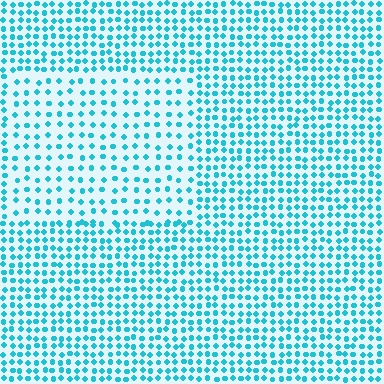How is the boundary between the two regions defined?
The boundary is defined by a change in element density (approximately 1.8x ratio). All elements are the same color, size, and shape.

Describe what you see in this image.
The image contains small cyan elements arranged at two different densities. A rectangle-shaped region is visible where the elements are less densely packed than the surrounding area.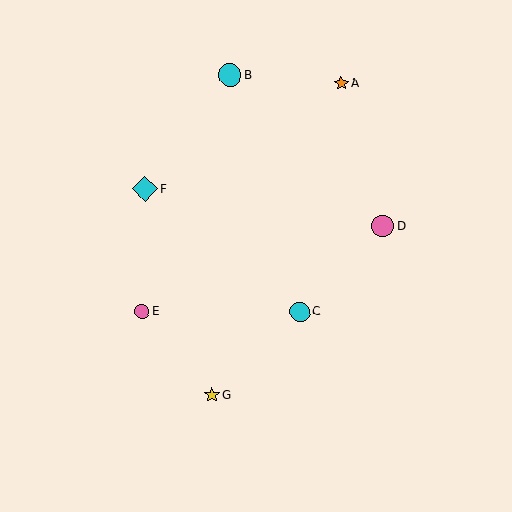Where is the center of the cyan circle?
The center of the cyan circle is at (230, 75).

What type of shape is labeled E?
Shape E is a pink circle.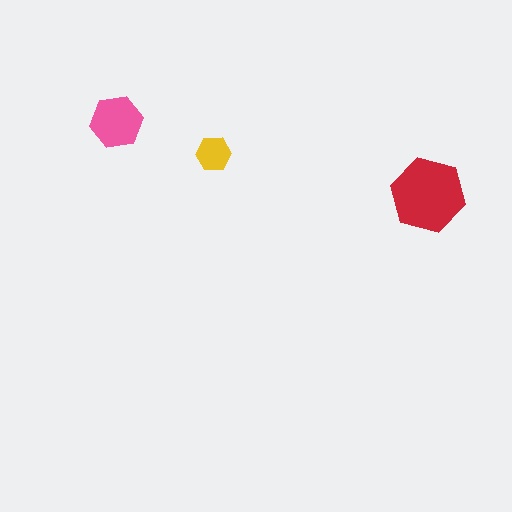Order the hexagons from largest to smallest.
the red one, the pink one, the yellow one.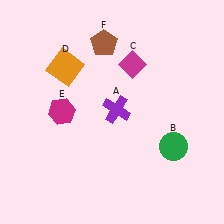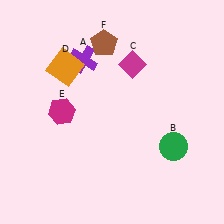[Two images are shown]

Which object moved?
The purple cross (A) moved up.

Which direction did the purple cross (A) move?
The purple cross (A) moved up.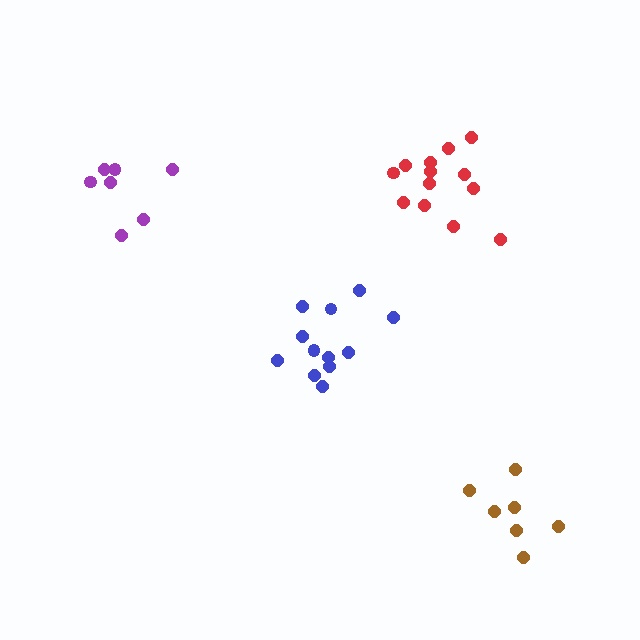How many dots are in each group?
Group 1: 12 dots, Group 2: 7 dots, Group 3: 13 dots, Group 4: 7 dots (39 total).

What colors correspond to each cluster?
The clusters are colored: blue, purple, red, brown.